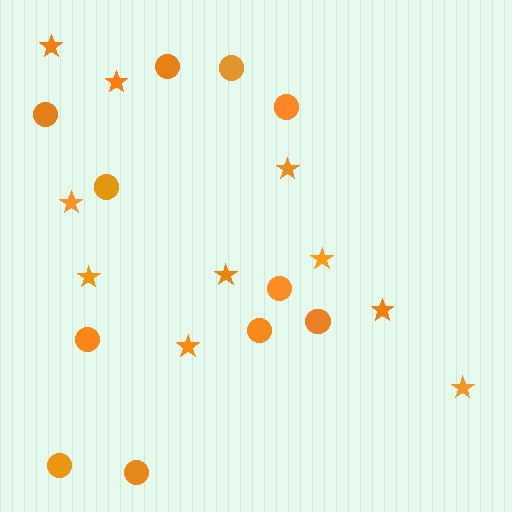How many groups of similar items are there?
There are 2 groups: one group of circles (11) and one group of stars (10).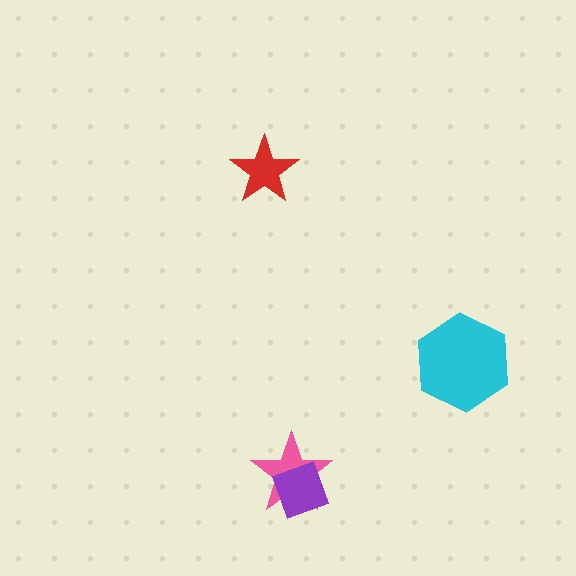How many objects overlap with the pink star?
1 object overlaps with the pink star.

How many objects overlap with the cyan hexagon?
0 objects overlap with the cyan hexagon.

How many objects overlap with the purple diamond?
1 object overlaps with the purple diamond.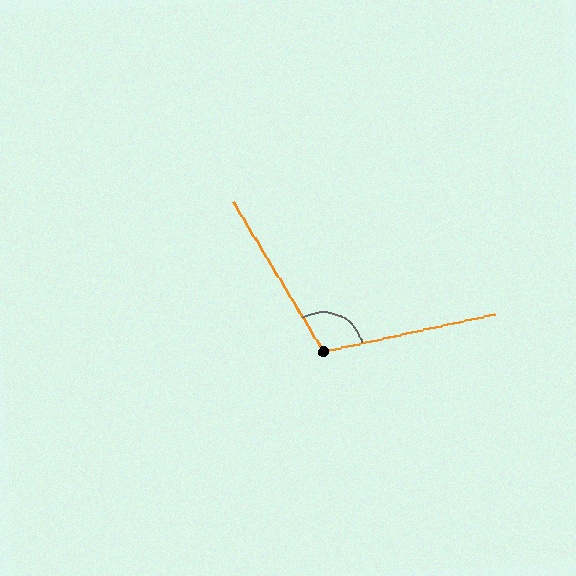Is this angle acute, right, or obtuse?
It is obtuse.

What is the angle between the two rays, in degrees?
Approximately 108 degrees.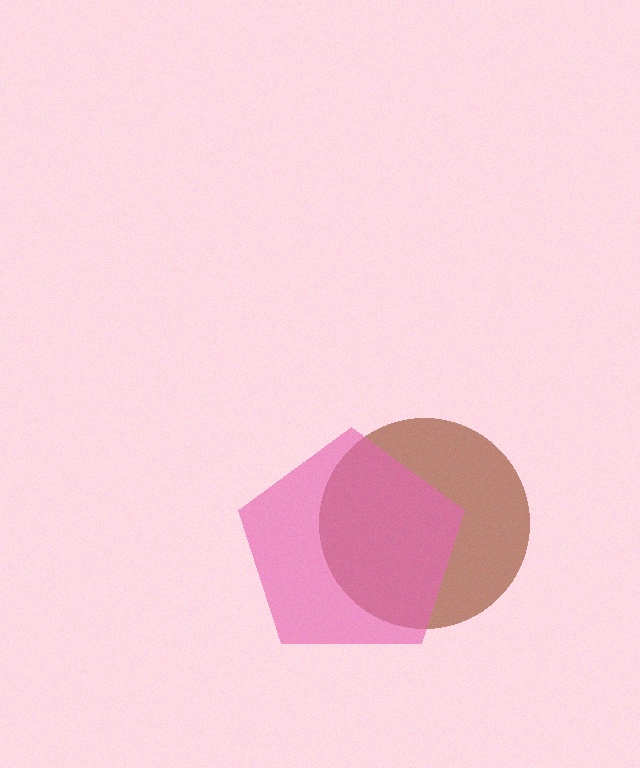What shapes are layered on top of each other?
The layered shapes are: a brown circle, a pink pentagon.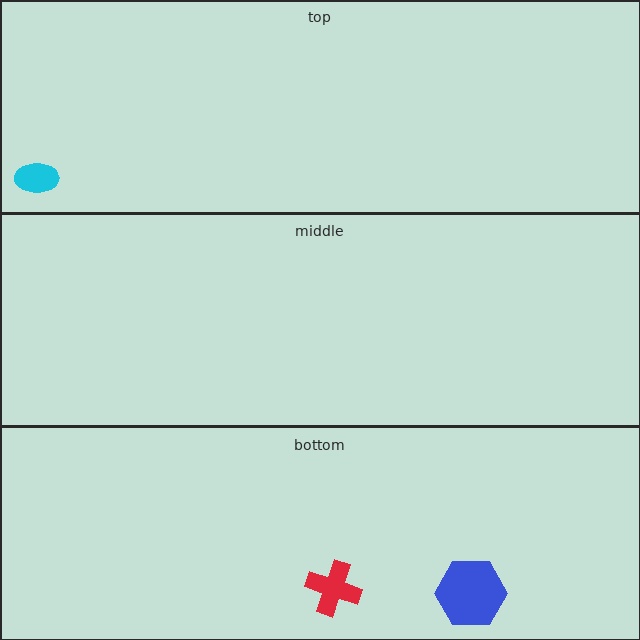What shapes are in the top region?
The cyan ellipse.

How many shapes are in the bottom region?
2.